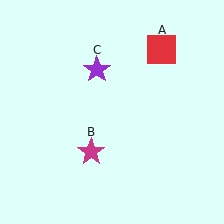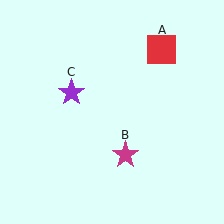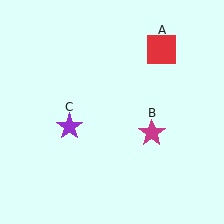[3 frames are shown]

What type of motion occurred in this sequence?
The magenta star (object B), purple star (object C) rotated counterclockwise around the center of the scene.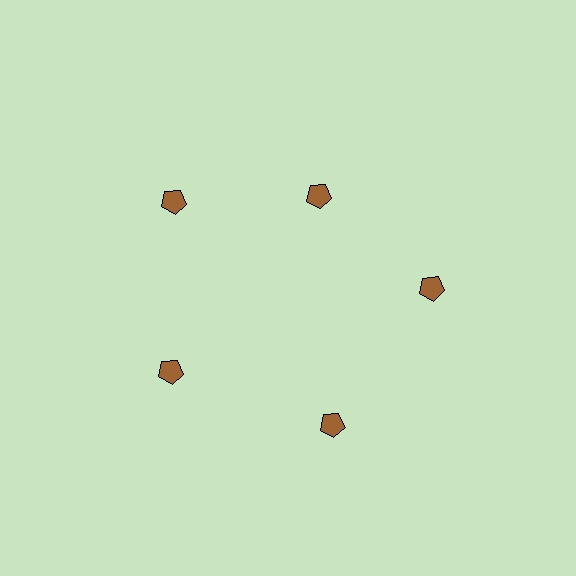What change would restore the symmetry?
The symmetry would be restored by moving it outward, back onto the ring so that all 5 pentagons sit at equal angles and equal distance from the center.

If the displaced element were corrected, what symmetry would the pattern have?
It would have 5-fold rotational symmetry — the pattern would map onto itself every 72 degrees.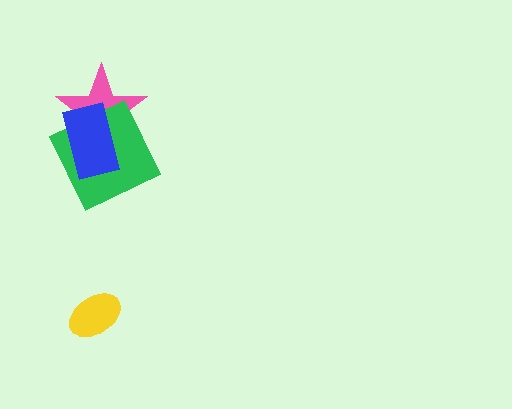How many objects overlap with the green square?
2 objects overlap with the green square.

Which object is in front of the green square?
The blue rectangle is in front of the green square.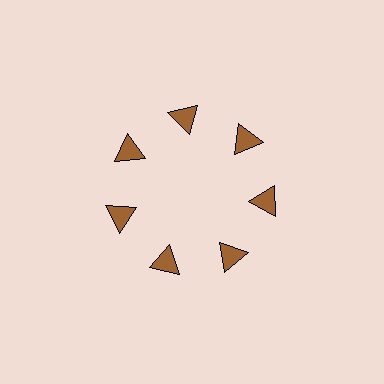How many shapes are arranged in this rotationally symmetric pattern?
There are 7 shapes, arranged in 7 groups of 1.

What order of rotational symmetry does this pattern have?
This pattern has 7-fold rotational symmetry.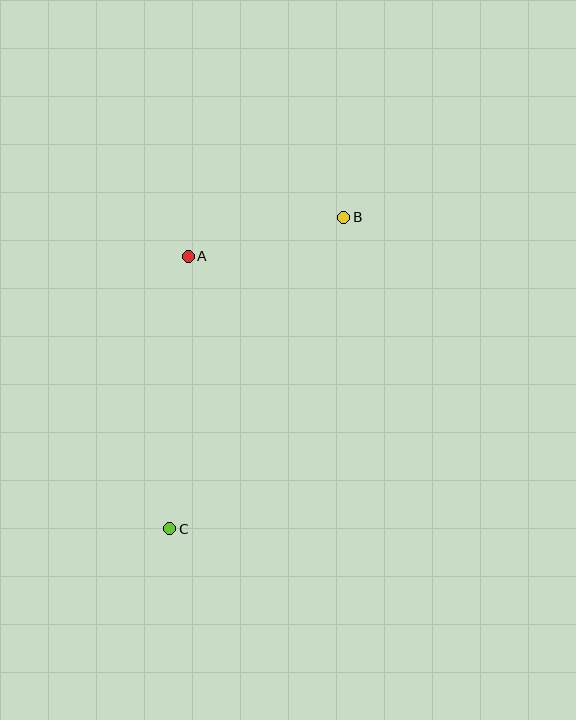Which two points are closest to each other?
Points A and B are closest to each other.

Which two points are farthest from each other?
Points B and C are farthest from each other.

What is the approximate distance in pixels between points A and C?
The distance between A and C is approximately 273 pixels.